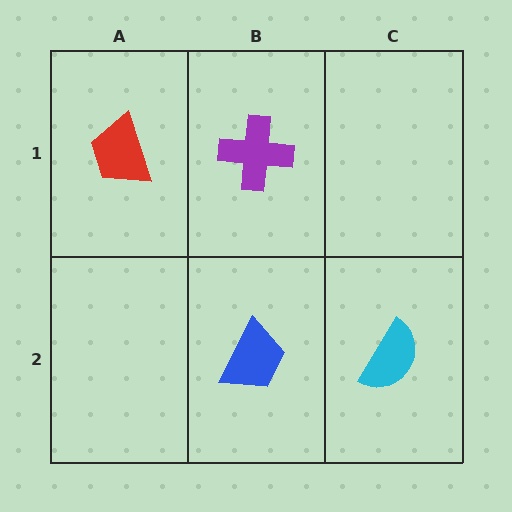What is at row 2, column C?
A cyan semicircle.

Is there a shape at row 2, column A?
No, that cell is empty.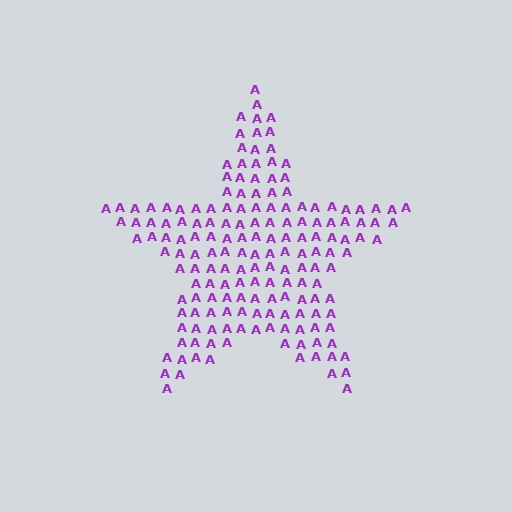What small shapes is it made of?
It is made of small letter A's.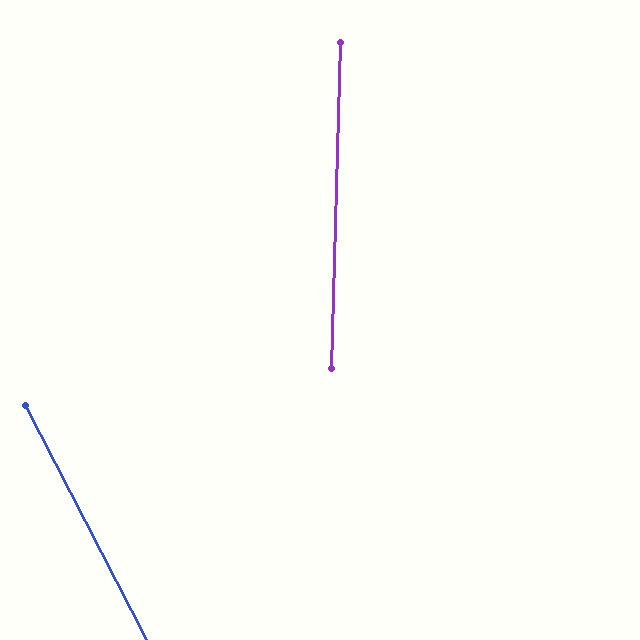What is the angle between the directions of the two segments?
Approximately 29 degrees.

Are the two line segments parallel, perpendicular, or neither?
Neither parallel nor perpendicular — they differ by about 29°.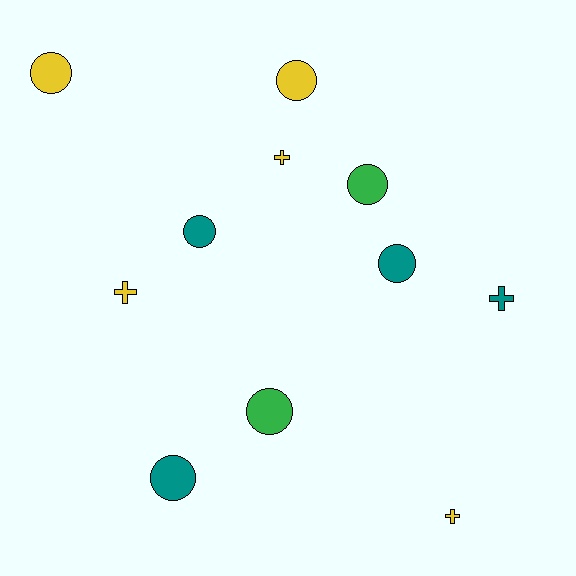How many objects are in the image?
There are 11 objects.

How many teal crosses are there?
There is 1 teal cross.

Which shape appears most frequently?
Circle, with 7 objects.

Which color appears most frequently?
Yellow, with 5 objects.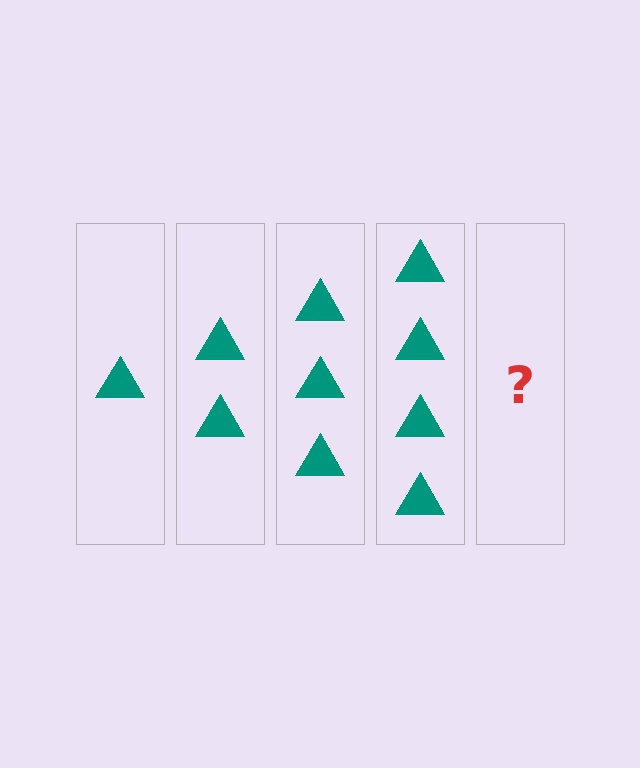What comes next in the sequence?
The next element should be 5 triangles.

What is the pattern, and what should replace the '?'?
The pattern is that each step adds one more triangle. The '?' should be 5 triangles.